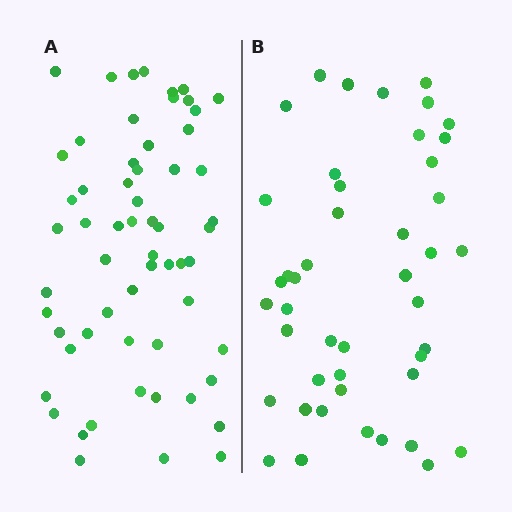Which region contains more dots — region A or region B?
Region A (the left region) has more dots.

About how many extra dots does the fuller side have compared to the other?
Region A has approximately 15 more dots than region B.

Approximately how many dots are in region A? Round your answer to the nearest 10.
About 60 dots.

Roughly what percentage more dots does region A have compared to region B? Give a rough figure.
About 35% more.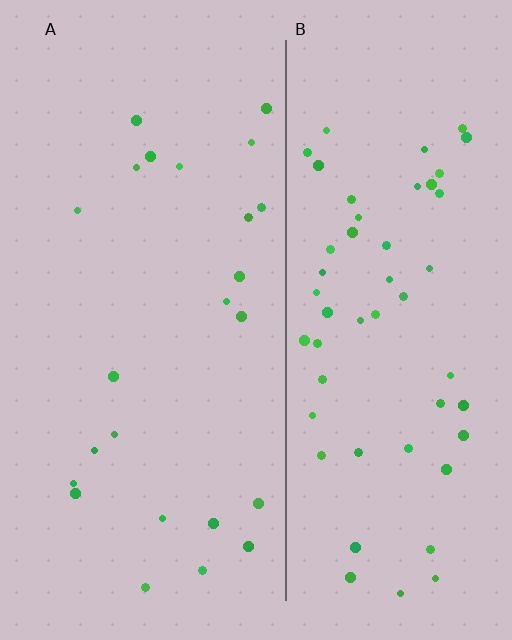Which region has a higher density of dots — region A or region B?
B (the right).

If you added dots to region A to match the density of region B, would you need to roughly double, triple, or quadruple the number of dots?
Approximately double.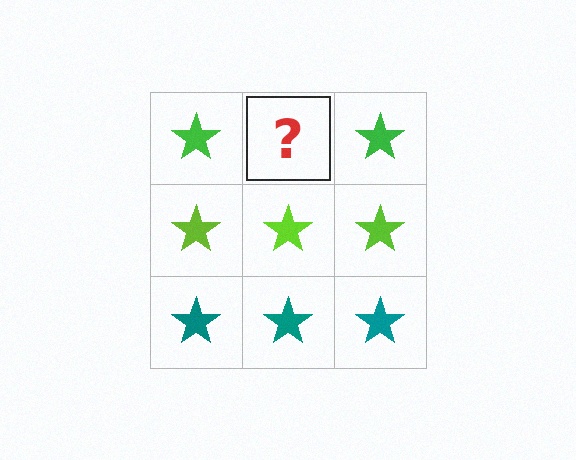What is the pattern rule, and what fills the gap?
The rule is that each row has a consistent color. The gap should be filled with a green star.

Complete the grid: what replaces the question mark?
The question mark should be replaced with a green star.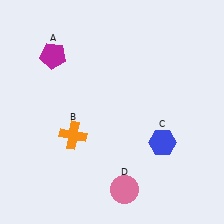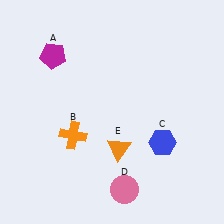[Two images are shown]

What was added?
An orange triangle (E) was added in Image 2.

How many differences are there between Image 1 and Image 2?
There is 1 difference between the two images.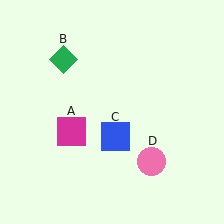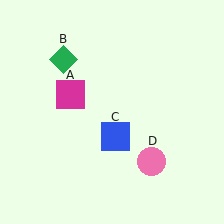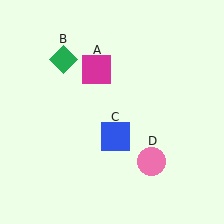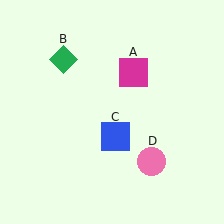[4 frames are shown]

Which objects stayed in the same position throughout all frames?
Green diamond (object B) and blue square (object C) and pink circle (object D) remained stationary.